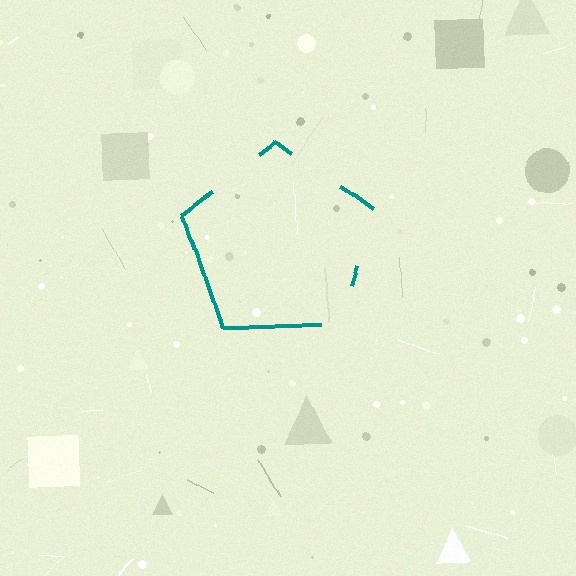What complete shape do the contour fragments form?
The contour fragments form a pentagon.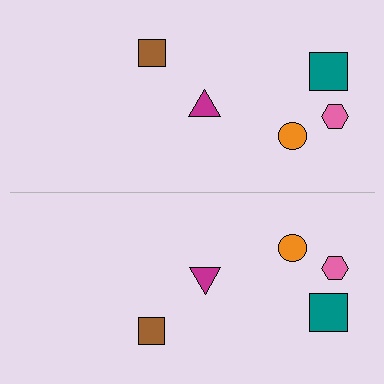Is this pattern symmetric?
Yes, this pattern has bilateral (reflection) symmetry.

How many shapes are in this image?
There are 10 shapes in this image.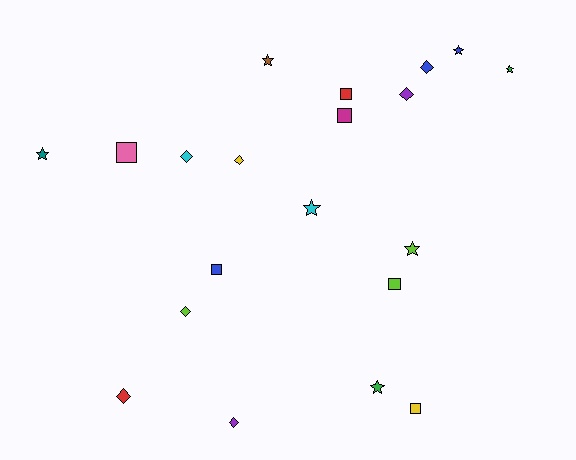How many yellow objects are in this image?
There are 2 yellow objects.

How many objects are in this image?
There are 20 objects.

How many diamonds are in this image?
There are 7 diamonds.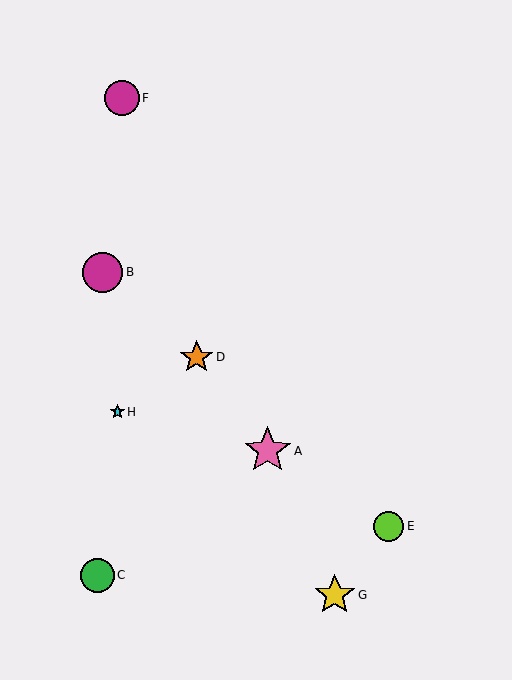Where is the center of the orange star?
The center of the orange star is at (197, 357).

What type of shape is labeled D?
Shape D is an orange star.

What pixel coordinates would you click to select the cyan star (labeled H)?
Click at (117, 412) to select the cyan star H.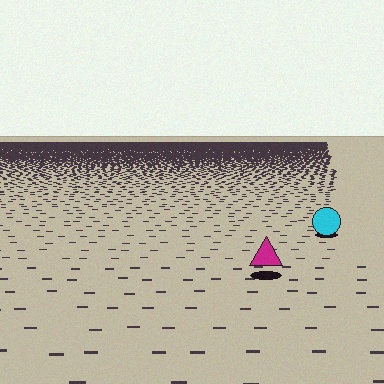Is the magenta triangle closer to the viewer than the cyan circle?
Yes. The magenta triangle is closer — you can tell from the texture gradient: the ground texture is coarser near it.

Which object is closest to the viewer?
The magenta triangle is closest. The texture marks near it are larger and more spread out.